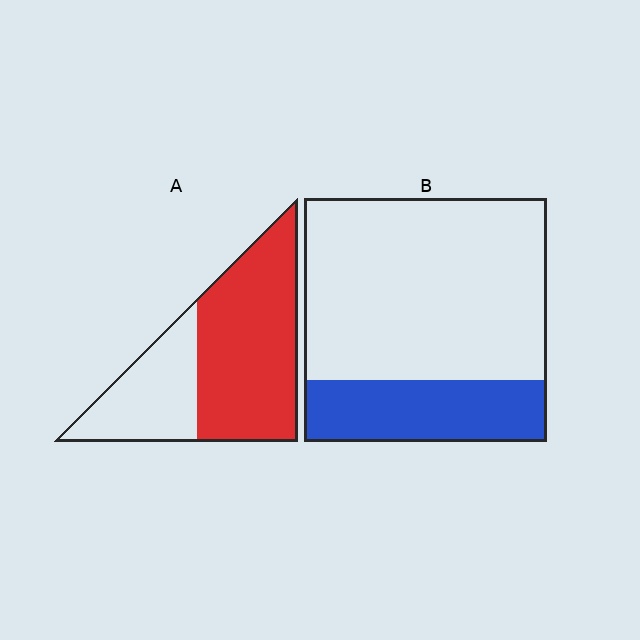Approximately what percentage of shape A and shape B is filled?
A is approximately 65% and B is approximately 25%.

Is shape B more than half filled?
No.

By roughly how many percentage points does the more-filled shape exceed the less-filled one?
By roughly 40 percentage points (A over B).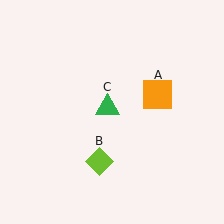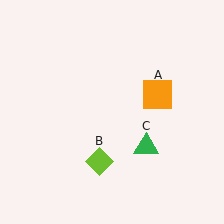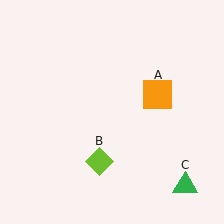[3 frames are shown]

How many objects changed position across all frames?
1 object changed position: green triangle (object C).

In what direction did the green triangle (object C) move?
The green triangle (object C) moved down and to the right.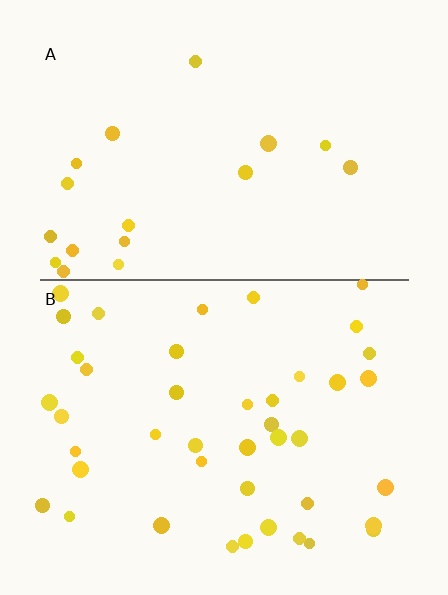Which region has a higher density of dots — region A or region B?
B (the bottom).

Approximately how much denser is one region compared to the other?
Approximately 2.4× — region B over region A.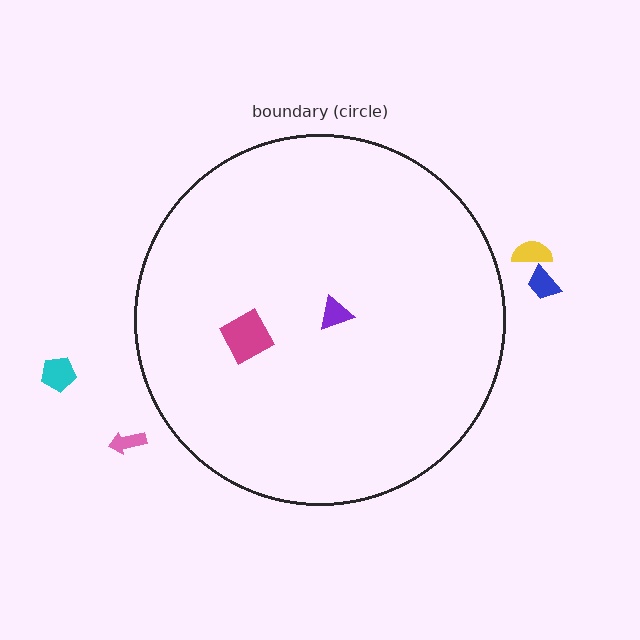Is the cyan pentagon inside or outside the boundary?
Outside.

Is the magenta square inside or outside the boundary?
Inside.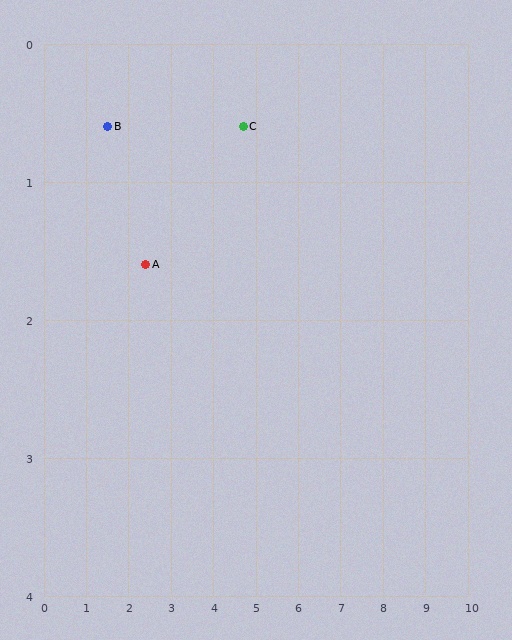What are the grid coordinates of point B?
Point B is at approximately (1.5, 0.6).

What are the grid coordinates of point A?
Point A is at approximately (2.4, 1.6).